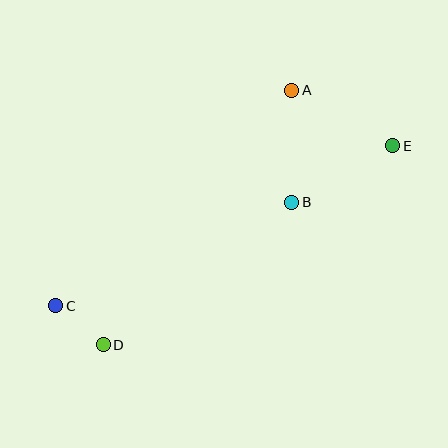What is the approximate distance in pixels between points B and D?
The distance between B and D is approximately 236 pixels.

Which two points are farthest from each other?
Points C and E are farthest from each other.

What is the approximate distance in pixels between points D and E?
The distance between D and E is approximately 352 pixels.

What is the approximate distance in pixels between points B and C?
The distance between B and C is approximately 258 pixels.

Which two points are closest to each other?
Points C and D are closest to each other.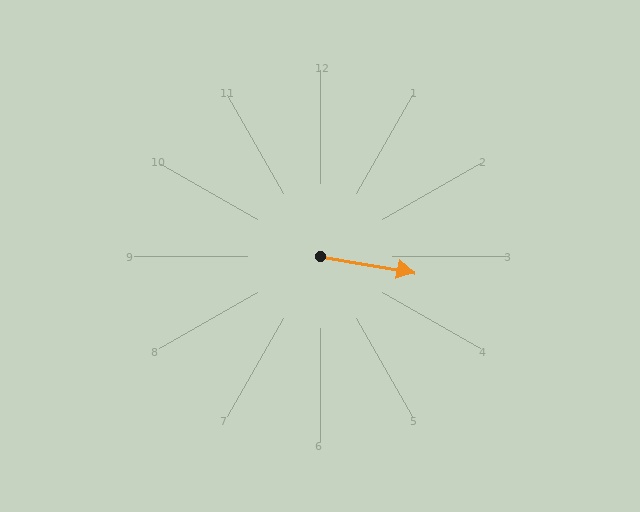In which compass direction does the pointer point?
East.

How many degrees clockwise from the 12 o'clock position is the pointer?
Approximately 100 degrees.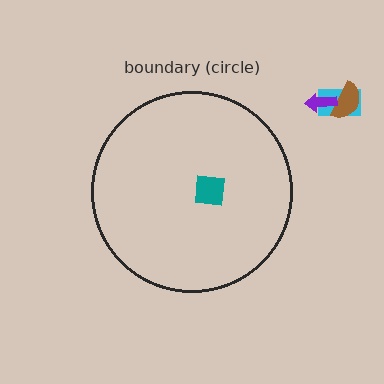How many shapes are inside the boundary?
1 inside, 3 outside.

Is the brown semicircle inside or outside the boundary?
Outside.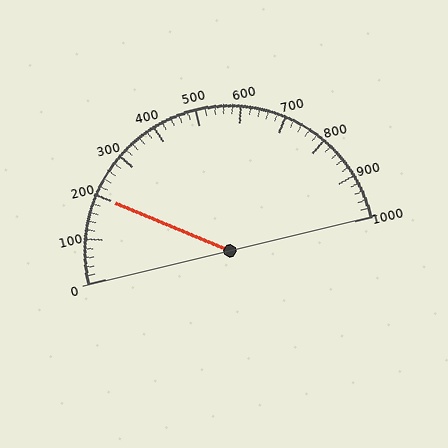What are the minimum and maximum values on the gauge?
The gauge ranges from 0 to 1000.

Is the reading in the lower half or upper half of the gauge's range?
The reading is in the lower half of the range (0 to 1000).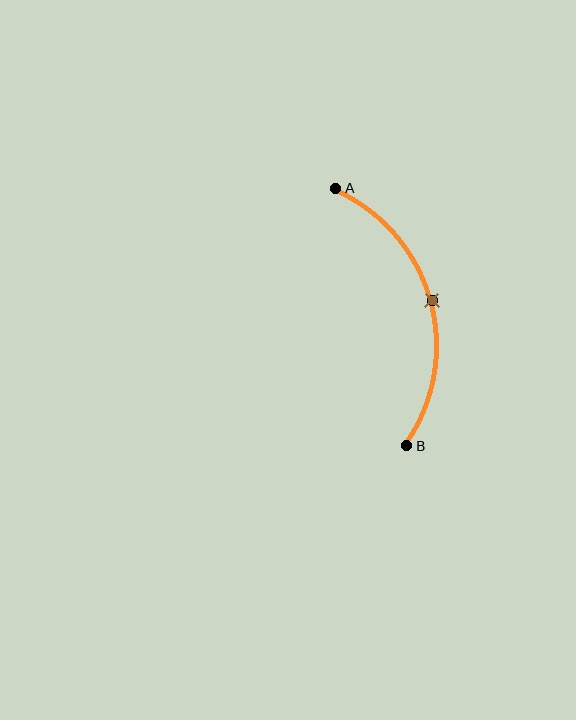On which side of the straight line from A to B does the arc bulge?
The arc bulges to the right of the straight line connecting A and B.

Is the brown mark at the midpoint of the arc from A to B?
Yes. The brown mark lies on the arc at equal arc-length from both A and B — it is the arc midpoint.